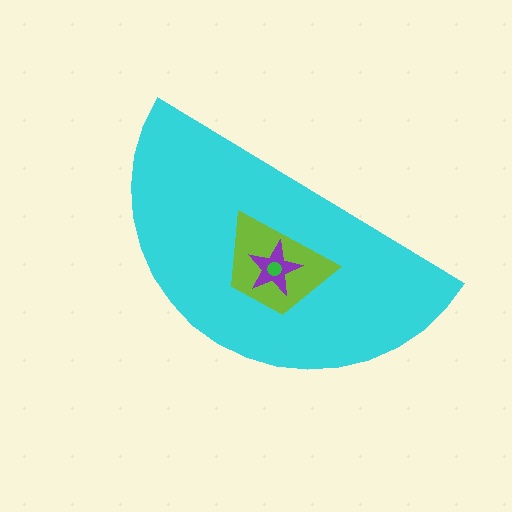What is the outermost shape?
The cyan semicircle.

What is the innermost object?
The green circle.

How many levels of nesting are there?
4.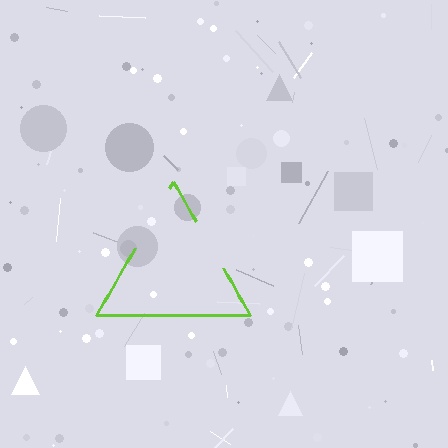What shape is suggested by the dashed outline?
The dashed outline suggests a triangle.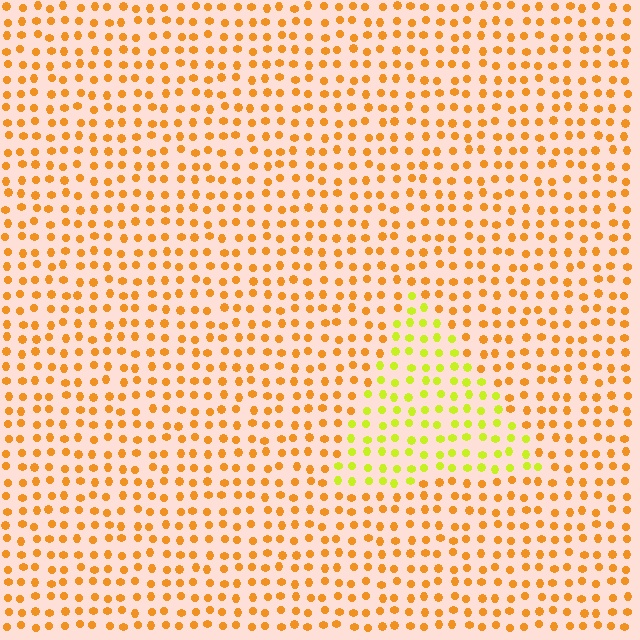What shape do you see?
I see a triangle.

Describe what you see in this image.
The image is filled with small orange elements in a uniform arrangement. A triangle-shaped region is visible where the elements are tinted to a slightly different hue, forming a subtle color boundary.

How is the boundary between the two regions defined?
The boundary is defined purely by a slight shift in hue (about 40 degrees). Spacing, size, and orientation are identical on both sides.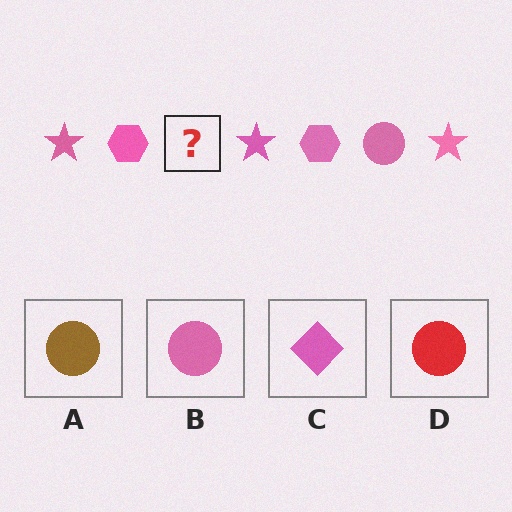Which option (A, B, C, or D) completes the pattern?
B.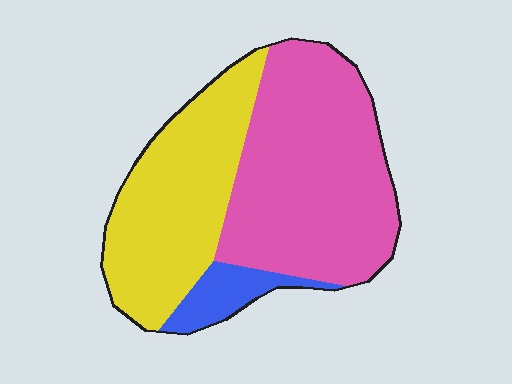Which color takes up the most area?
Pink, at roughly 55%.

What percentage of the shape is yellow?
Yellow covers about 40% of the shape.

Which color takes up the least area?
Blue, at roughly 10%.